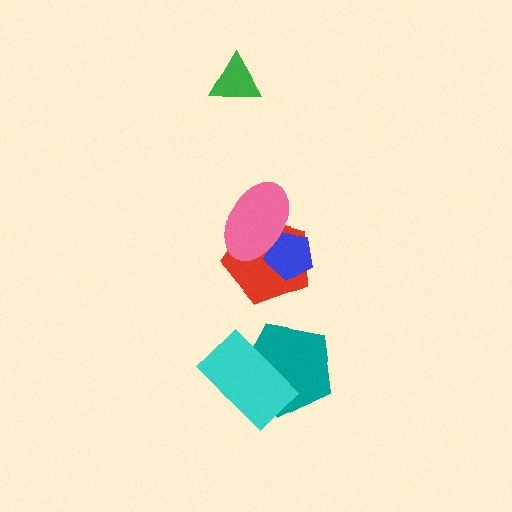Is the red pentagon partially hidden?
Yes, it is partially covered by another shape.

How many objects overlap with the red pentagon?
2 objects overlap with the red pentagon.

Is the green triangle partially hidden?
No, no other shape covers it.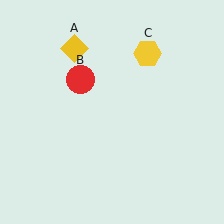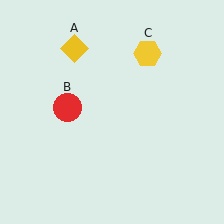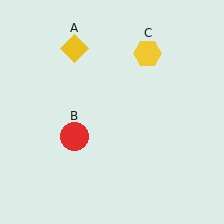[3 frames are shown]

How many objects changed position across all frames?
1 object changed position: red circle (object B).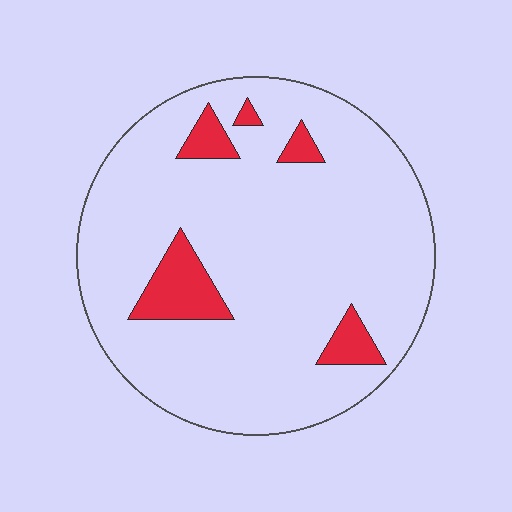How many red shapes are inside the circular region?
5.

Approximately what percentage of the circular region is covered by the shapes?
Approximately 10%.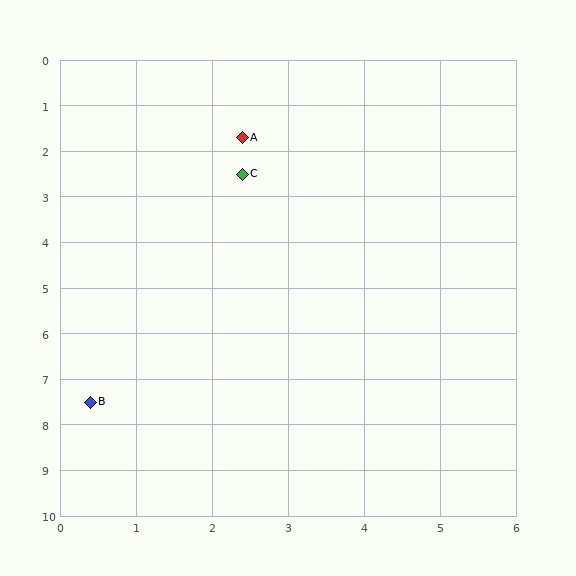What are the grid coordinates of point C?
Point C is at approximately (2.4, 2.5).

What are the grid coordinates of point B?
Point B is at approximately (0.4, 7.5).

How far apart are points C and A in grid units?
Points C and A are about 0.8 grid units apart.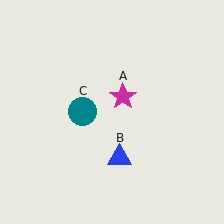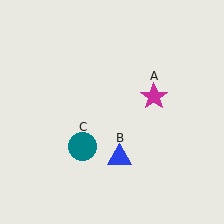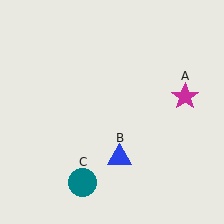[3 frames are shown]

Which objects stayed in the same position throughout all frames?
Blue triangle (object B) remained stationary.